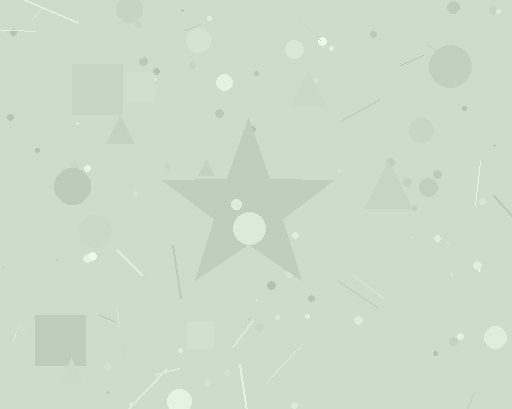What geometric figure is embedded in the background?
A star is embedded in the background.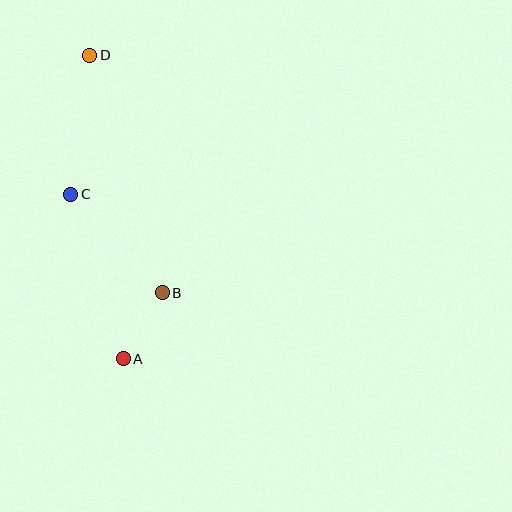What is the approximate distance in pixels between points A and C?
The distance between A and C is approximately 173 pixels.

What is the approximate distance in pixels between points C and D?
The distance between C and D is approximately 140 pixels.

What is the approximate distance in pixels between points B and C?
The distance between B and C is approximately 134 pixels.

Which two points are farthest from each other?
Points A and D are farthest from each other.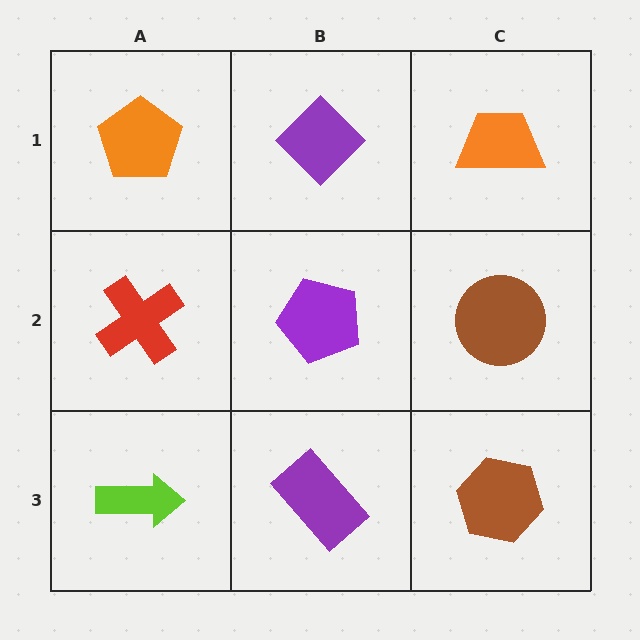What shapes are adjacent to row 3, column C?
A brown circle (row 2, column C), a purple rectangle (row 3, column B).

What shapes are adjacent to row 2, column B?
A purple diamond (row 1, column B), a purple rectangle (row 3, column B), a red cross (row 2, column A), a brown circle (row 2, column C).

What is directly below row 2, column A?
A lime arrow.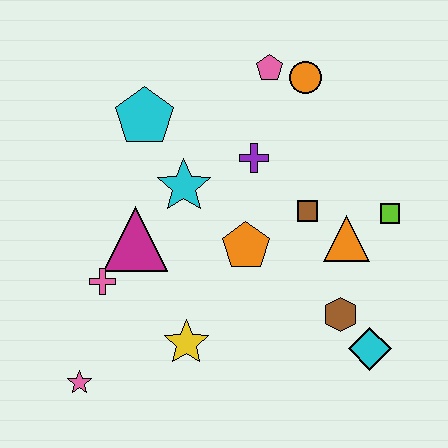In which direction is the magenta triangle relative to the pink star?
The magenta triangle is above the pink star.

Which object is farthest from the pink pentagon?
The pink star is farthest from the pink pentagon.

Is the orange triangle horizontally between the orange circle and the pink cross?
No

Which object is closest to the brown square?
The orange triangle is closest to the brown square.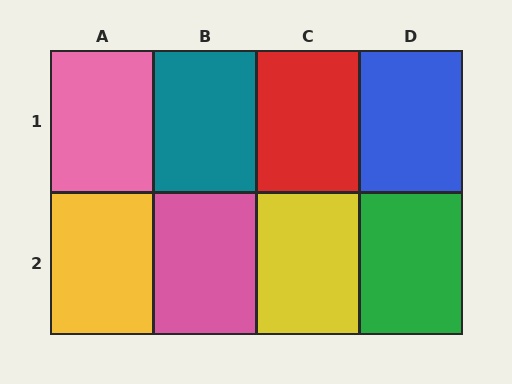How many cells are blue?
1 cell is blue.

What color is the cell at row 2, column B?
Pink.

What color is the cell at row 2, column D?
Green.